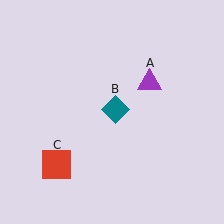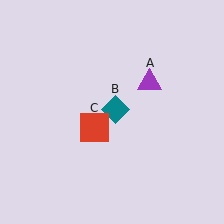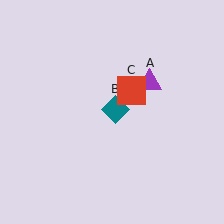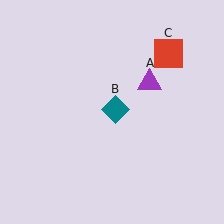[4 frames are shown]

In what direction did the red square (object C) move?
The red square (object C) moved up and to the right.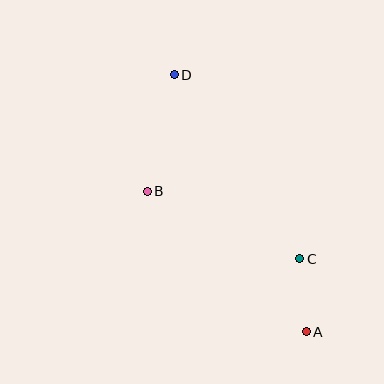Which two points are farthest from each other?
Points A and D are farthest from each other.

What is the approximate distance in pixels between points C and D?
The distance between C and D is approximately 222 pixels.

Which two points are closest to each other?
Points A and C are closest to each other.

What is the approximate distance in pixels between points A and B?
The distance between A and B is approximately 212 pixels.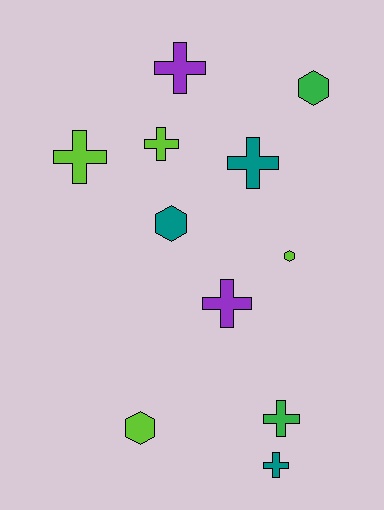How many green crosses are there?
There is 1 green cross.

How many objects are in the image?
There are 11 objects.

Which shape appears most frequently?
Cross, with 7 objects.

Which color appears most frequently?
Lime, with 4 objects.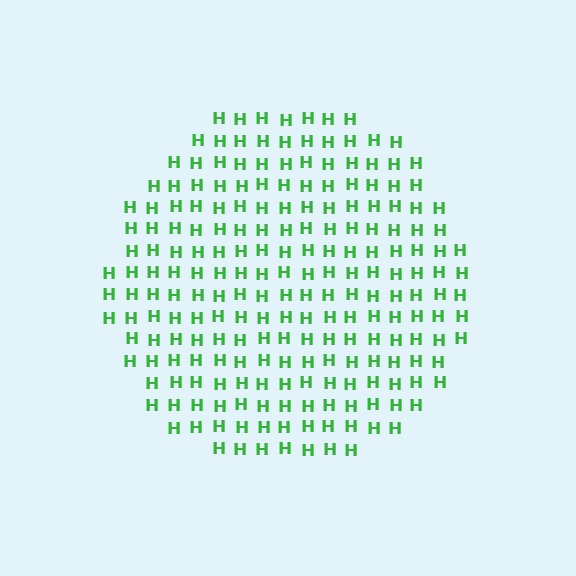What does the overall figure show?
The overall figure shows a circle.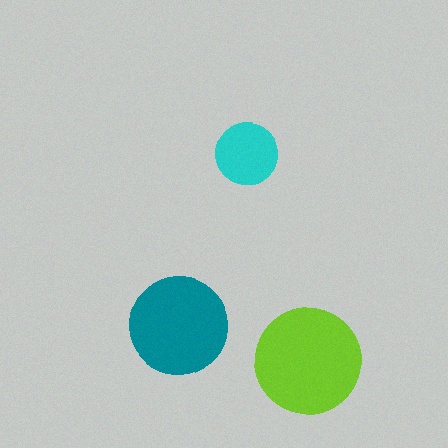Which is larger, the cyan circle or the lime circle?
The lime one.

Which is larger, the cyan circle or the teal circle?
The teal one.